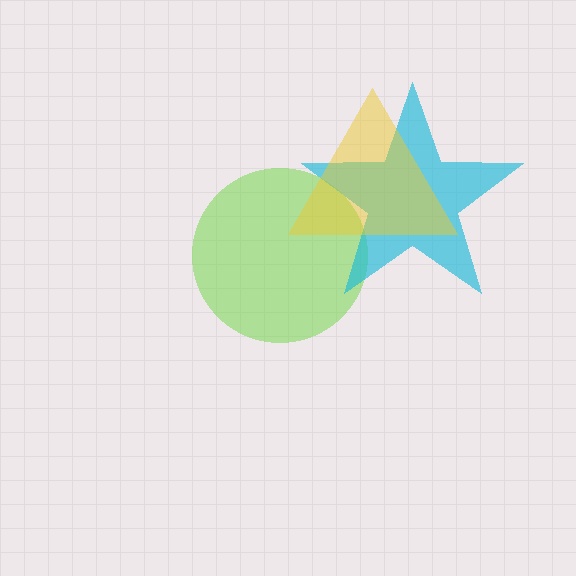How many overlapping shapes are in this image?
There are 3 overlapping shapes in the image.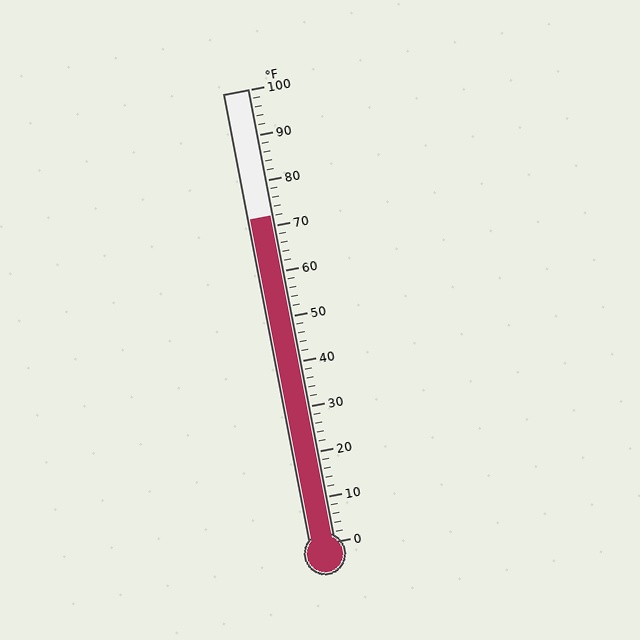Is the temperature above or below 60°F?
The temperature is above 60°F.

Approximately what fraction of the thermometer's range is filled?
The thermometer is filled to approximately 70% of its range.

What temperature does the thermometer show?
The thermometer shows approximately 72°F.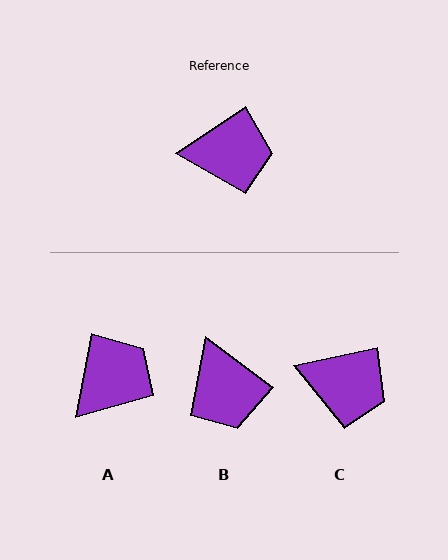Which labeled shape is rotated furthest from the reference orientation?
B, about 71 degrees away.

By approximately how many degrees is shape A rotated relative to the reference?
Approximately 45 degrees counter-clockwise.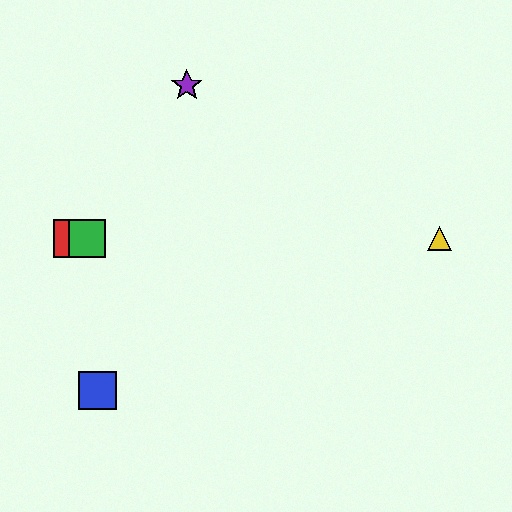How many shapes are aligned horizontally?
3 shapes (the red square, the green square, the yellow triangle) are aligned horizontally.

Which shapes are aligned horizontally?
The red square, the green square, the yellow triangle are aligned horizontally.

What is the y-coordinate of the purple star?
The purple star is at y≈85.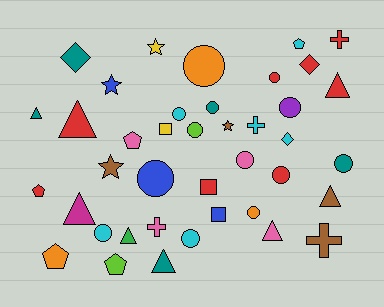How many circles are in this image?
There are 13 circles.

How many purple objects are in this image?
There is 1 purple object.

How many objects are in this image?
There are 40 objects.